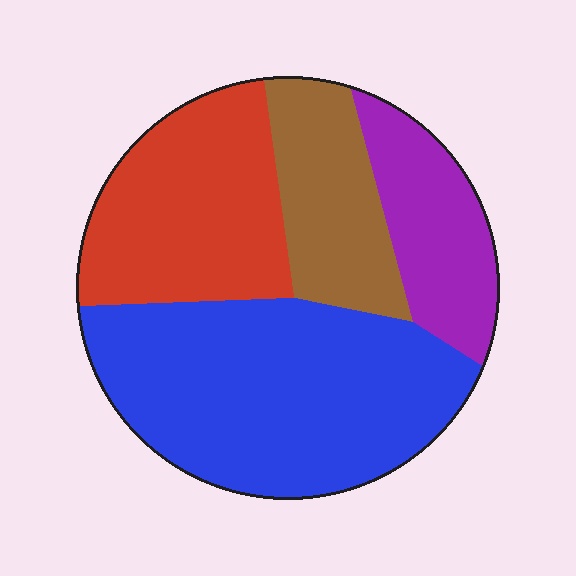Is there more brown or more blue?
Blue.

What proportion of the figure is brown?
Brown covers 16% of the figure.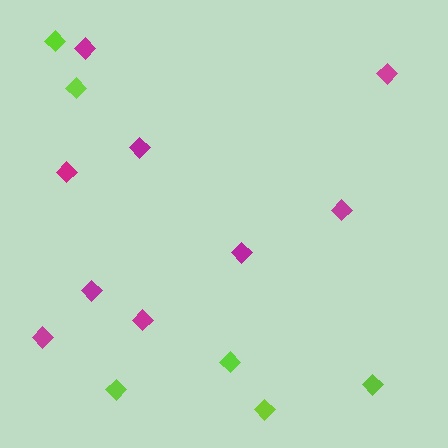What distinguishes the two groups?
There are 2 groups: one group of magenta diamonds (9) and one group of lime diamonds (6).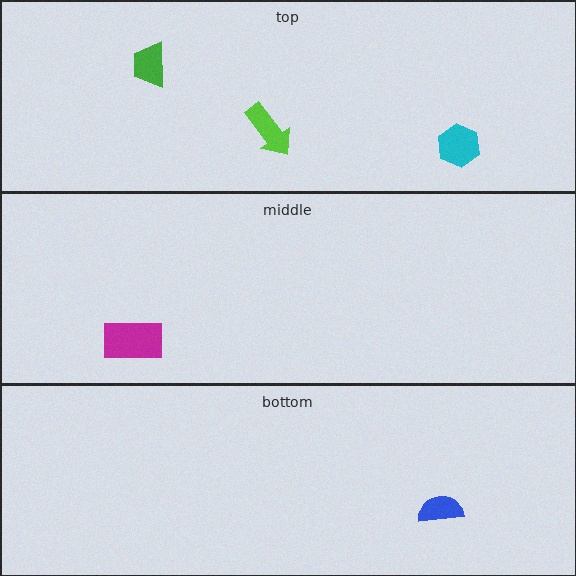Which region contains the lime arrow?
The top region.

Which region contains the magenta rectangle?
The middle region.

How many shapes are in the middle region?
1.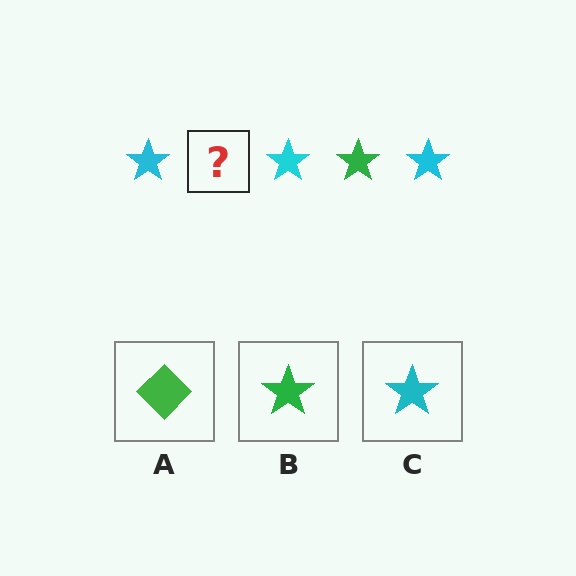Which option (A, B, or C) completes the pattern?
B.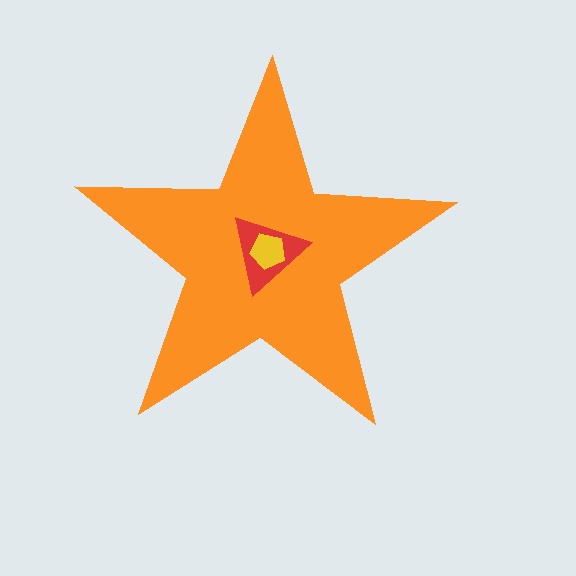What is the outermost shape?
The orange star.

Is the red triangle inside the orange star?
Yes.